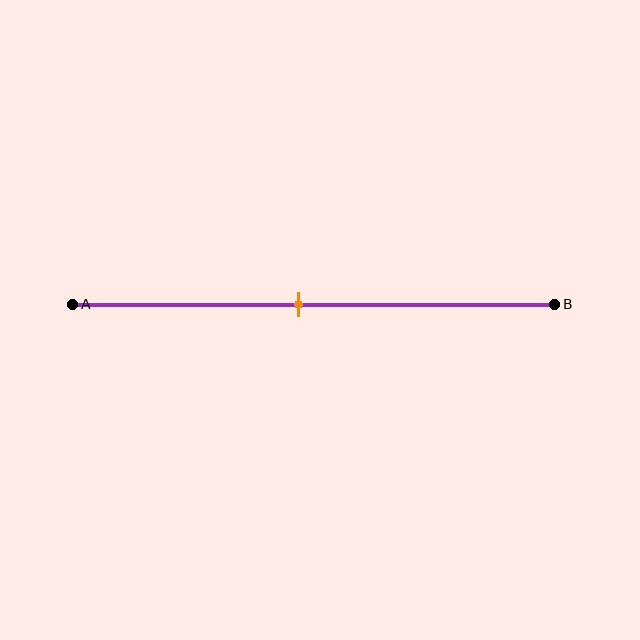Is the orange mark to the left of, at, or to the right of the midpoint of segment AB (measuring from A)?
The orange mark is to the left of the midpoint of segment AB.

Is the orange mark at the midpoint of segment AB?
No, the mark is at about 45% from A, not at the 50% midpoint.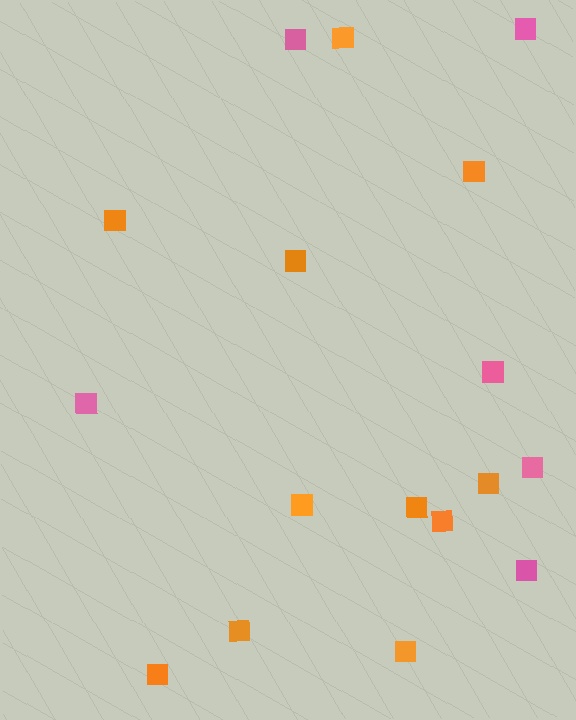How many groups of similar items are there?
There are 2 groups: one group of pink squares (6) and one group of orange squares (11).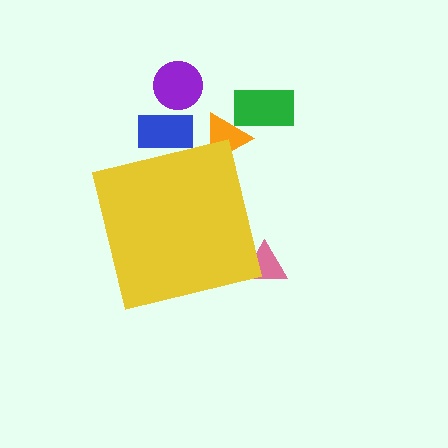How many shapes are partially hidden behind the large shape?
3 shapes are partially hidden.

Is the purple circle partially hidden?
No, the purple circle is fully visible.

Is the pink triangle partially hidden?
Yes, the pink triangle is partially hidden behind the yellow square.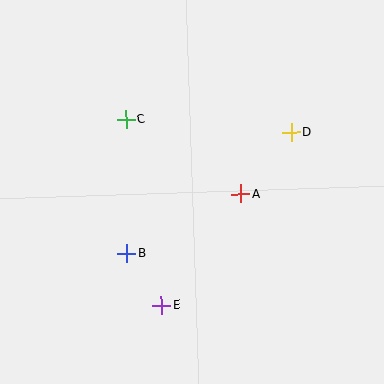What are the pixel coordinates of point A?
Point A is at (241, 194).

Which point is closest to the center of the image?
Point A at (241, 194) is closest to the center.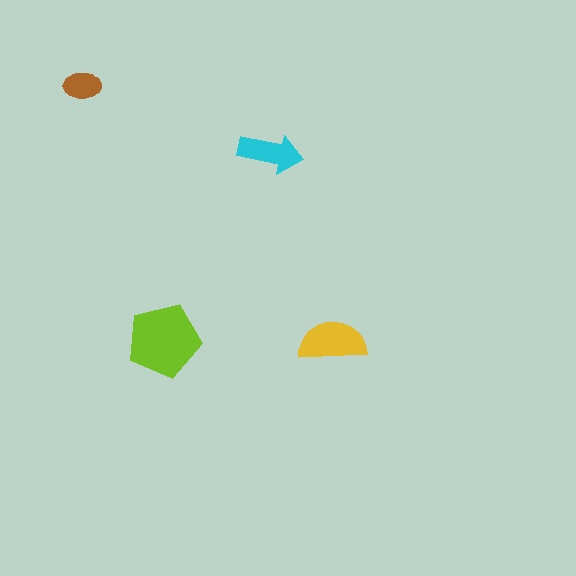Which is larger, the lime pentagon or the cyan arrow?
The lime pentagon.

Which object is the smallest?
The brown ellipse.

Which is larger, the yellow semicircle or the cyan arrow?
The yellow semicircle.